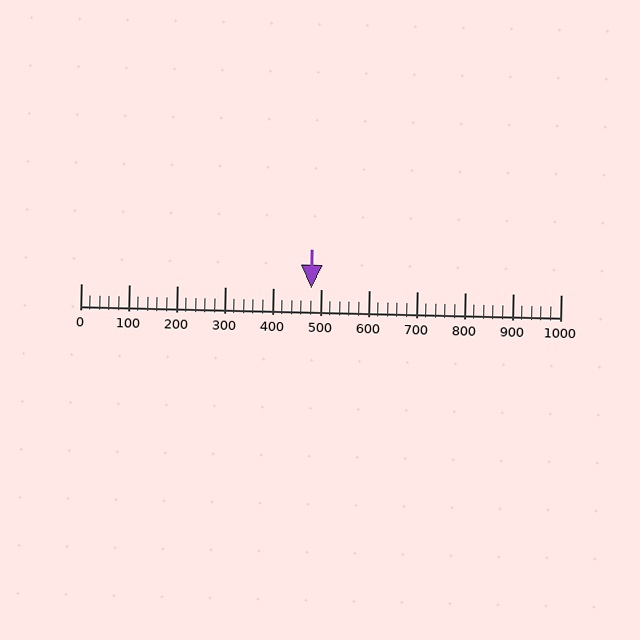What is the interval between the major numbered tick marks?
The major tick marks are spaced 100 units apart.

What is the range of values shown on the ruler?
The ruler shows values from 0 to 1000.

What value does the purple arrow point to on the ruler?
The purple arrow points to approximately 480.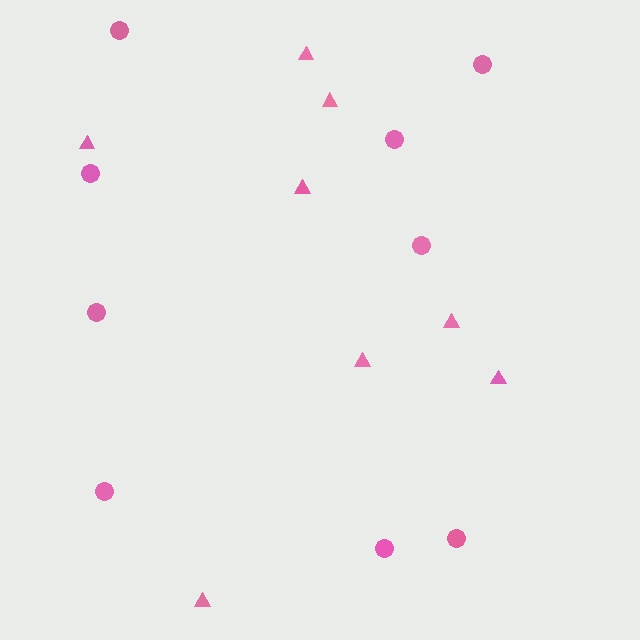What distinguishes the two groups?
There are 2 groups: one group of circles (9) and one group of triangles (8).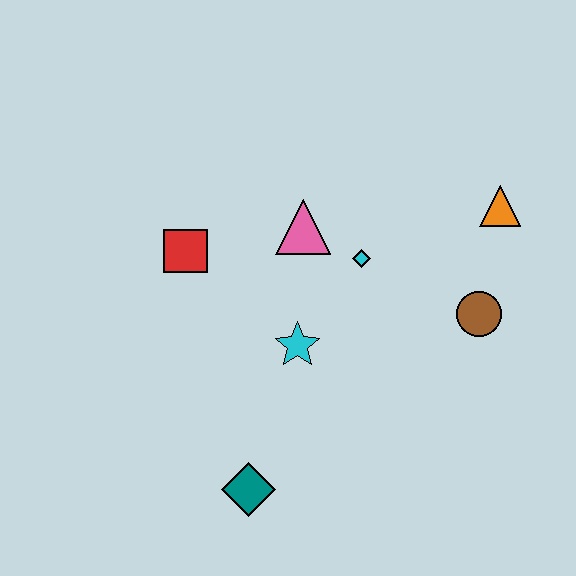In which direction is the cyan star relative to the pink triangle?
The cyan star is below the pink triangle.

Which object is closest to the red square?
The pink triangle is closest to the red square.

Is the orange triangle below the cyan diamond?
No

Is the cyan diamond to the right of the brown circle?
No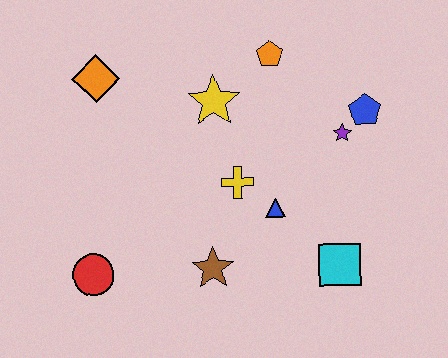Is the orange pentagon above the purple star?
Yes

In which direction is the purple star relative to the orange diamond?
The purple star is to the right of the orange diamond.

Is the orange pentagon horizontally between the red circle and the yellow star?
No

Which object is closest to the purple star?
The blue pentagon is closest to the purple star.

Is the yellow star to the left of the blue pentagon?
Yes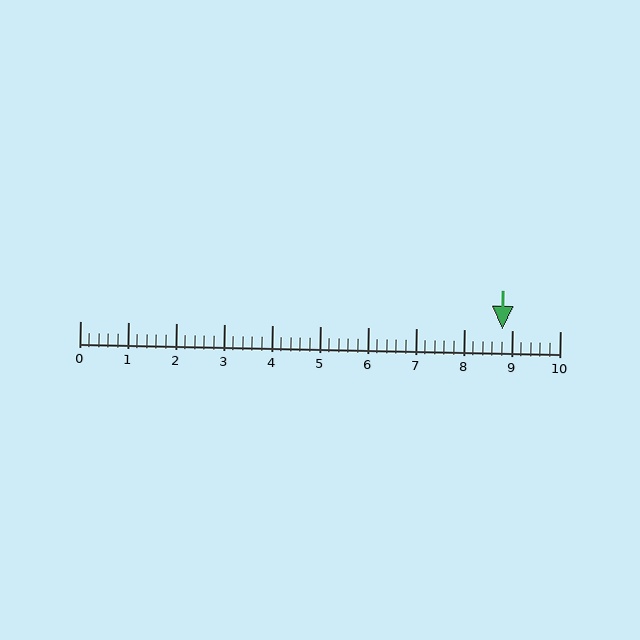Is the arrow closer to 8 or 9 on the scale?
The arrow is closer to 9.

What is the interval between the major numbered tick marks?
The major tick marks are spaced 1 units apart.